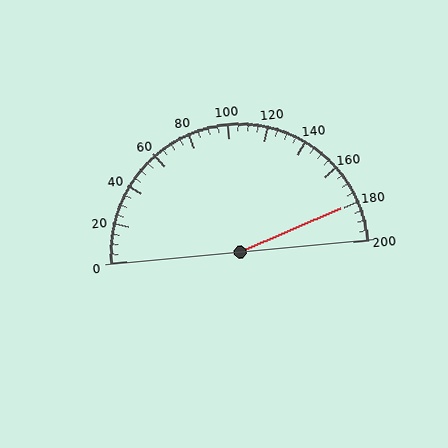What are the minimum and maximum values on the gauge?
The gauge ranges from 0 to 200.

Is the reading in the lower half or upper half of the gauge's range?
The reading is in the upper half of the range (0 to 200).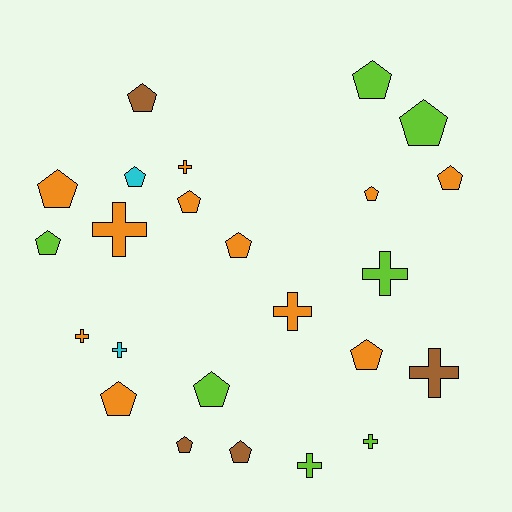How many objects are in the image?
There are 24 objects.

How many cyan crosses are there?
There is 1 cyan cross.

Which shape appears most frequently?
Pentagon, with 15 objects.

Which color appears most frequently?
Orange, with 11 objects.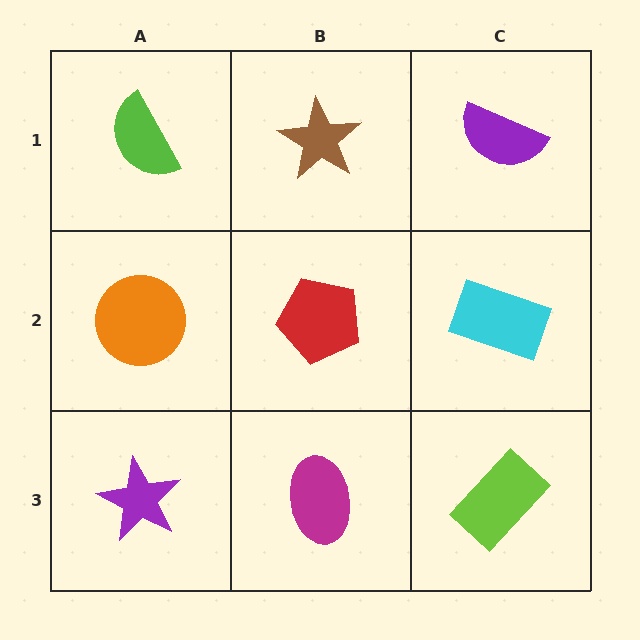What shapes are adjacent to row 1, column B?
A red pentagon (row 2, column B), a lime semicircle (row 1, column A), a purple semicircle (row 1, column C).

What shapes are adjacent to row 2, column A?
A lime semicircle (row 1, column A), a purple star (row 3, column A), a red pentagon (row 2, column B).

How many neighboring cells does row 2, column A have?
3.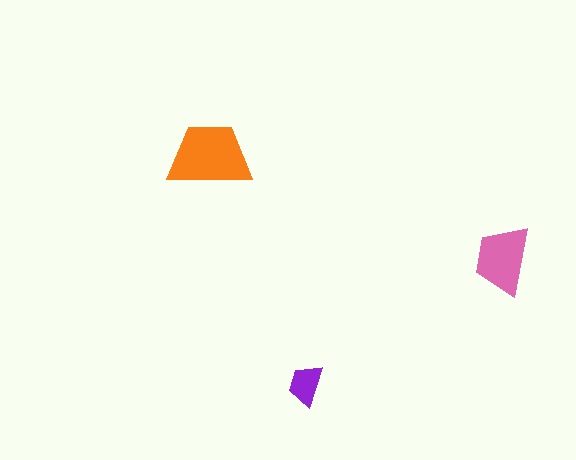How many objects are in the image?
There are 3 objects in the image.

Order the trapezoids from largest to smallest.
the orange one, the pink one, the purple one.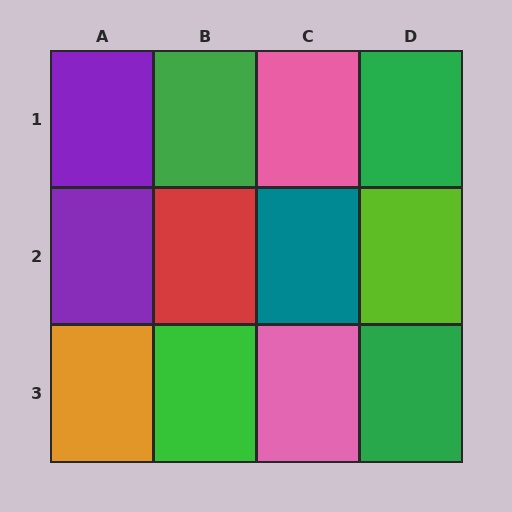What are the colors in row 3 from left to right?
Orange, green, pink, green.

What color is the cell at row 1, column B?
Green.